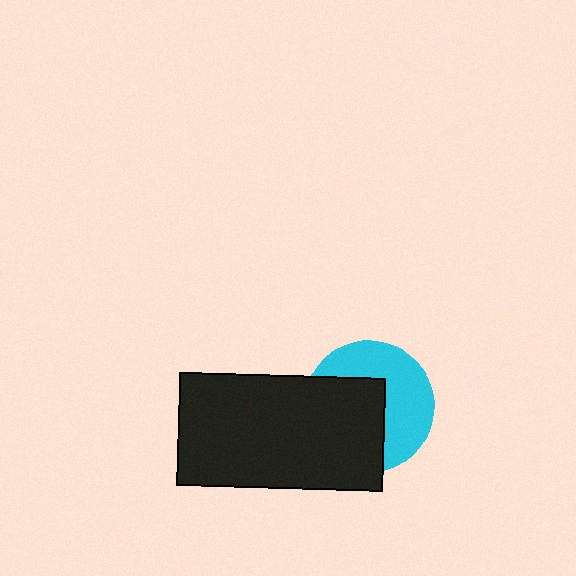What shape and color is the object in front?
The object in front is a black rectangle.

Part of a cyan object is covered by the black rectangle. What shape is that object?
It is a circle.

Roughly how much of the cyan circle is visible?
About half of it is visible (roughly 50%).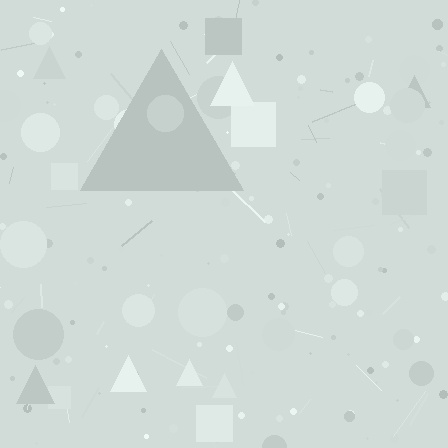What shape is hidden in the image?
A triangle is hidden in the image.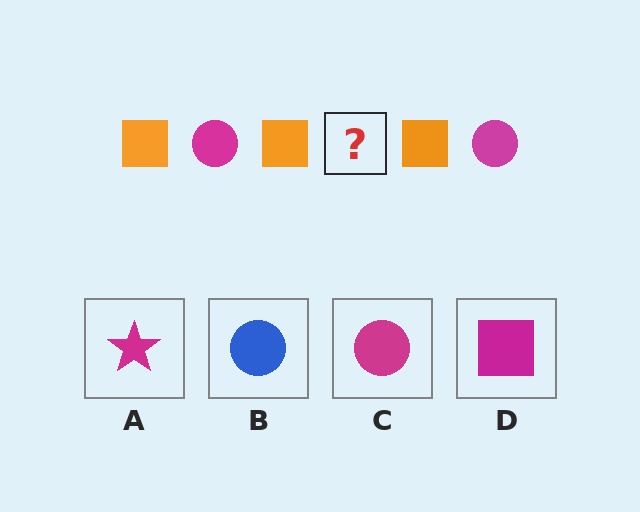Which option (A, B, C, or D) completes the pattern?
C.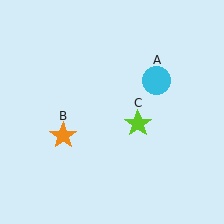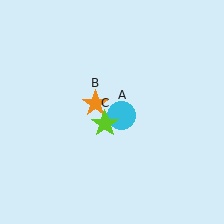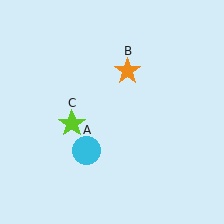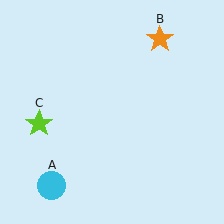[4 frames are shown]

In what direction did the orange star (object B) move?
The orange star (object B) moved up and to the right.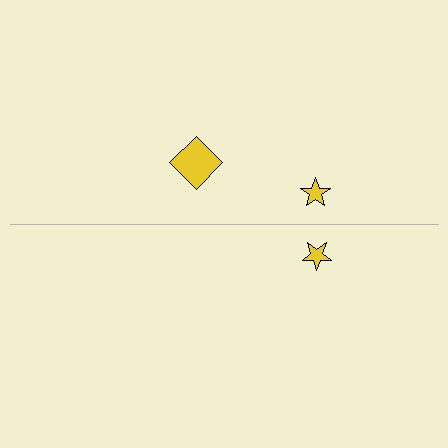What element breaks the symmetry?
A yellow diamond is missing from the bottom side.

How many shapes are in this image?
There are 3 shapes in this image.